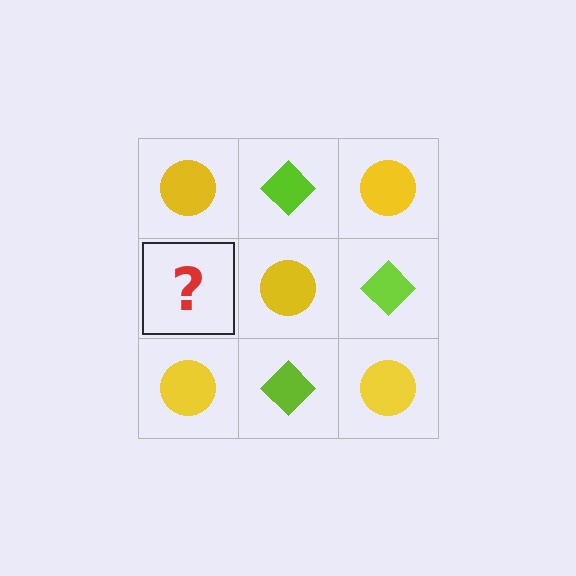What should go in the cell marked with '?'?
The missing cell should contain a lime diamond.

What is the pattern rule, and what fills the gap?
The rule is that it alternates yellow circle and lime diamond in a checkerboard pattern. The gap should be filled with a lime diamond.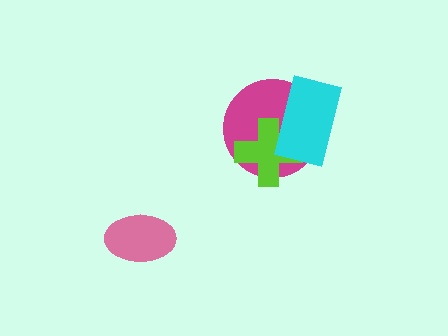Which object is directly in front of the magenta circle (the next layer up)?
The lime cross is directly in front of the magenta circle.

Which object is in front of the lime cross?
The cyan rectangle is in front of the lime cross.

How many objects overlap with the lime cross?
2 objects overlap with the lime cross.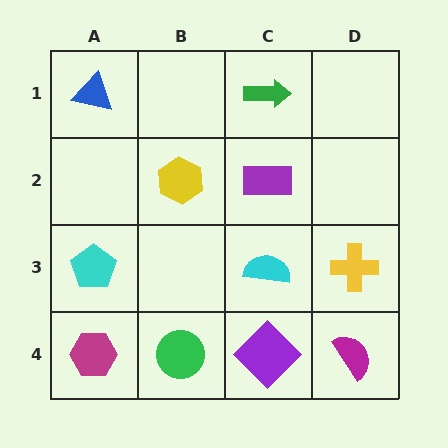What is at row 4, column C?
A purple diamond.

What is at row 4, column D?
A magenta semicircle.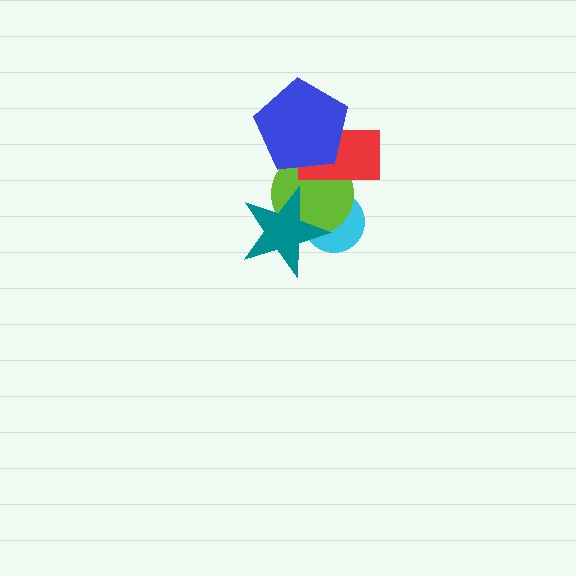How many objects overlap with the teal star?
2 objects overlap with the teal star.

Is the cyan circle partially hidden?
Yes, it is partially covered by another shape.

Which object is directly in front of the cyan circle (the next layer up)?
The lime circle is directly in front of the cyan circle.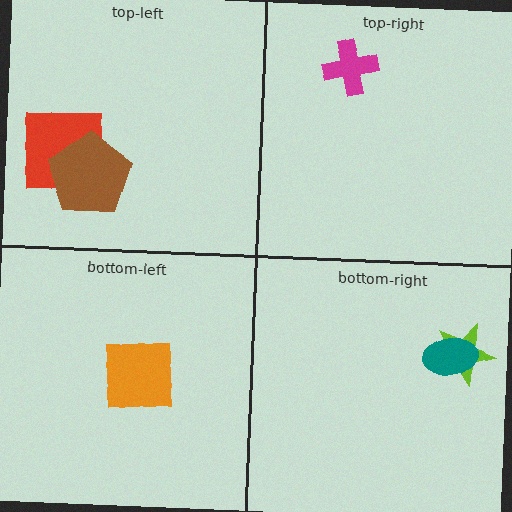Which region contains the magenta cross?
The top-right region.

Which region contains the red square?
The top-left region.